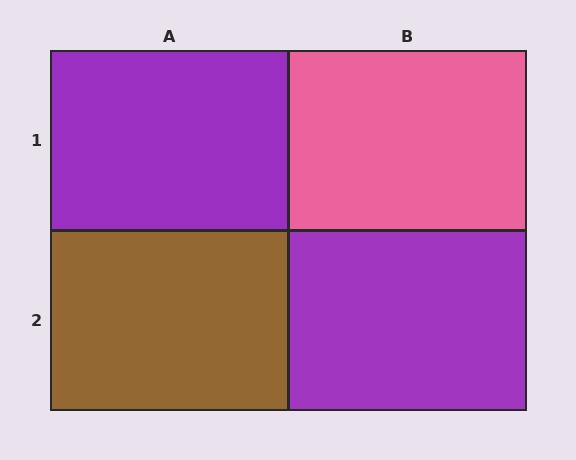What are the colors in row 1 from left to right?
Purple, pink.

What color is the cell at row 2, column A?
Brown.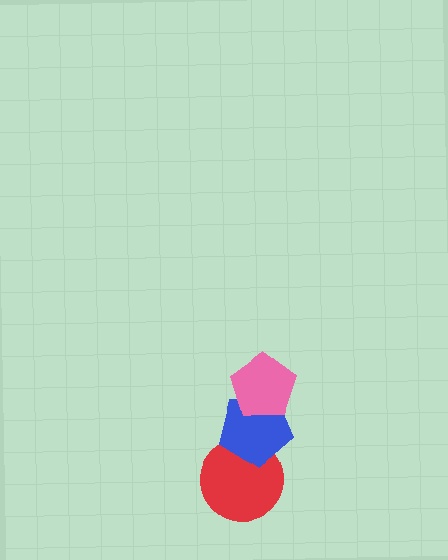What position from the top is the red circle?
The red circle is 3rd from the top.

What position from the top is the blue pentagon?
The blue pentagon is 2nd from the top.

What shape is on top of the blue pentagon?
The pink pentagon is on top of the blue pentagon.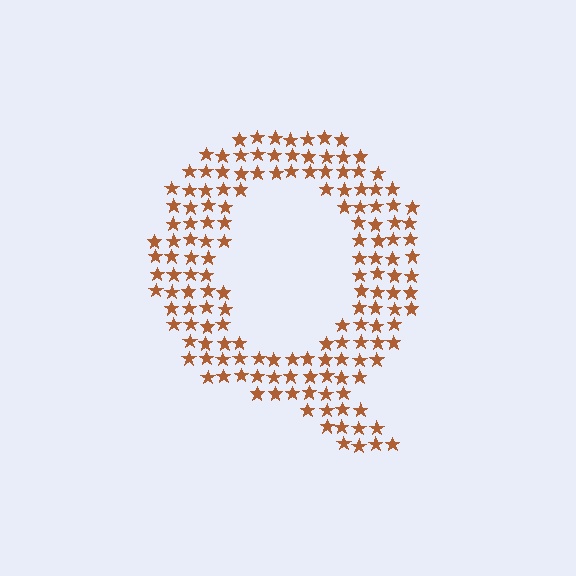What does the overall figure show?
The overall figure shows the letter Q.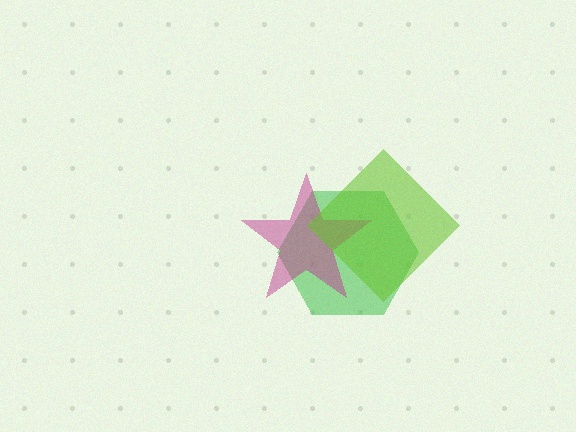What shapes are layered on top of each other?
The layered shapes are: a green hexagon, a magenta star, a lime diamond.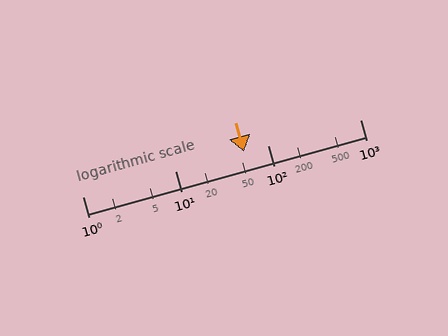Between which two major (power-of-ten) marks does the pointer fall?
The pointer is between 10 and 100.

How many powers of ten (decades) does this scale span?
The scale spans 3 decades, from 1 to 1000.